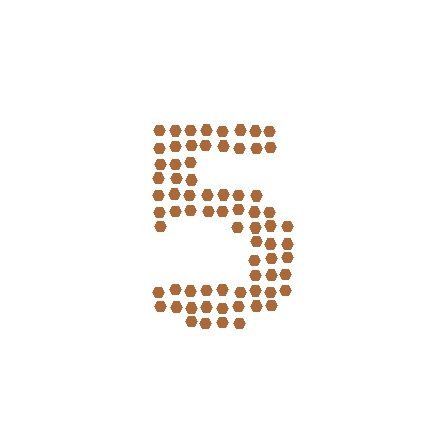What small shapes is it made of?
It is made of small hexagons.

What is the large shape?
The large shape is the digit 5.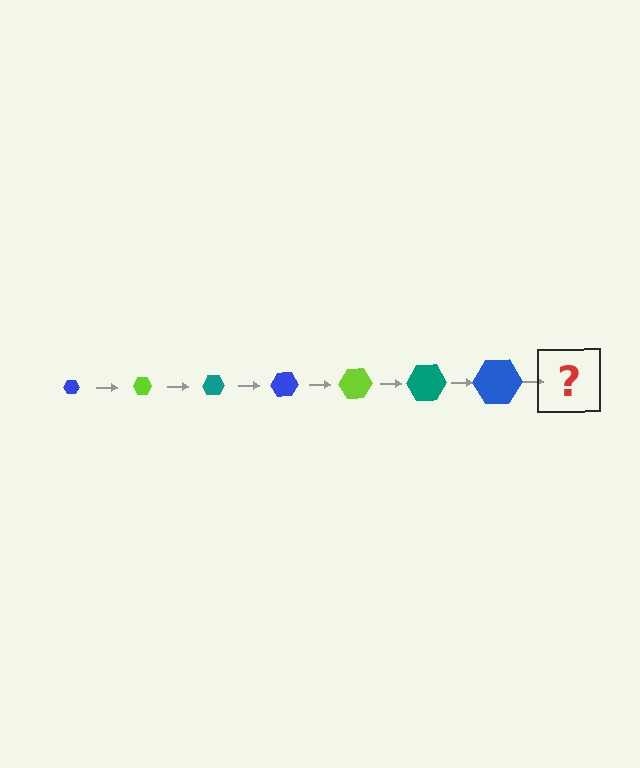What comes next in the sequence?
The next element should be a lime hexagon, larger than the previous one.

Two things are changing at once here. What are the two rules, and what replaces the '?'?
The two rules are that the hexagon grows larger each step and the color cycles through blue, lime, and teal. The '?' should be a lime hexagon, larger than the previous one.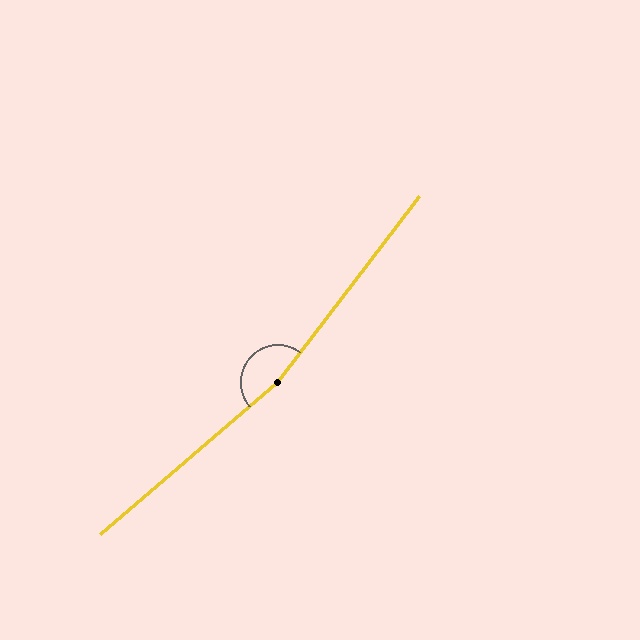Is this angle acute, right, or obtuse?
It is obtuse.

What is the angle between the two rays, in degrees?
Approximately 168 degrees.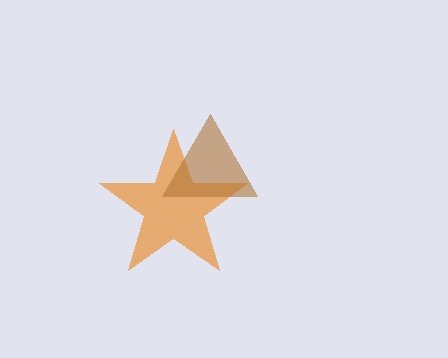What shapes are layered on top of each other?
The layered shapes are: an orange star, a brown triangle.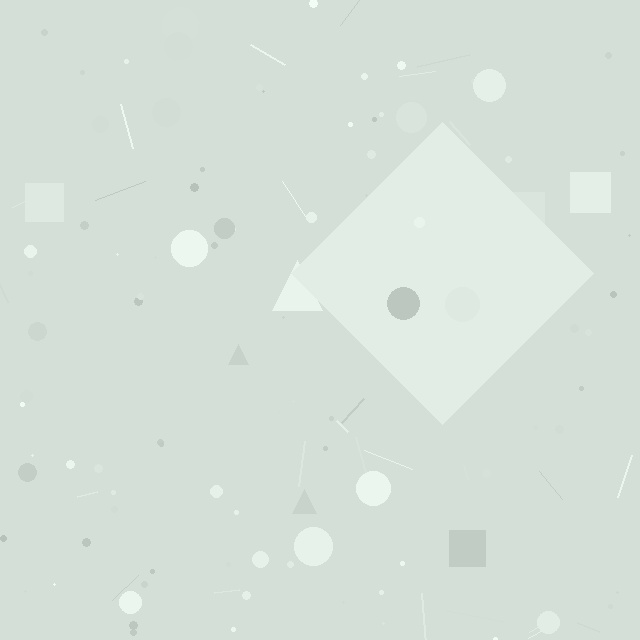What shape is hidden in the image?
A diamond is hidden in the image.